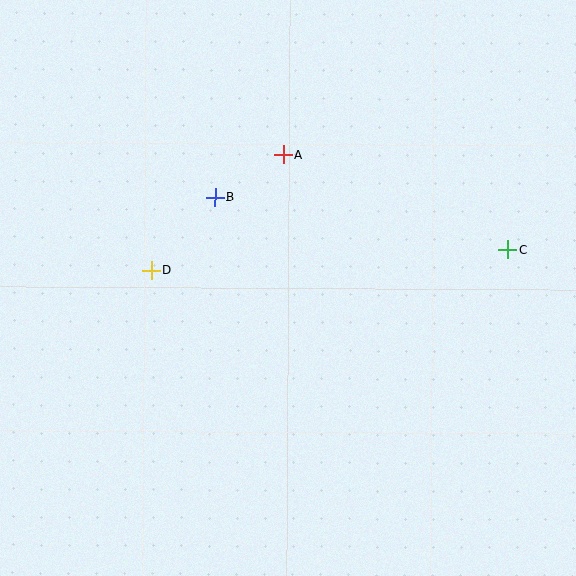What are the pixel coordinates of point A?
Point A is at (283, 155).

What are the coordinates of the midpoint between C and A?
The midpoint between C and A is at (395, 202).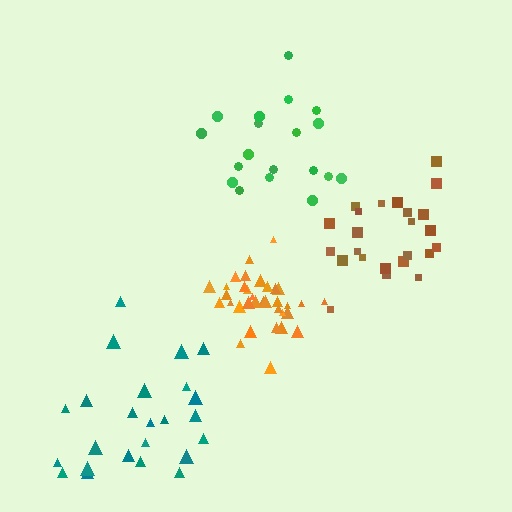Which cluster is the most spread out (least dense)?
Teal.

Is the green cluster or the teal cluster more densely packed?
Green.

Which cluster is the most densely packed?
Orange.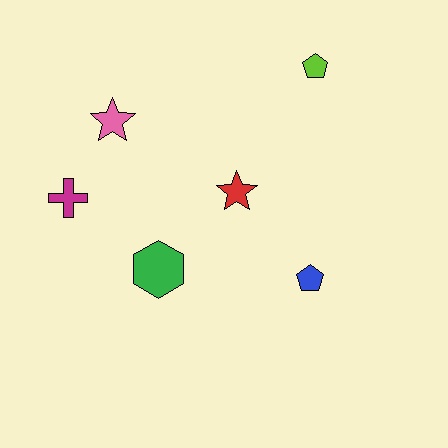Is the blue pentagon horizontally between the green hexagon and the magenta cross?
No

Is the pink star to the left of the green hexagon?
Yes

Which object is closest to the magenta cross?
The pink star is closest to the magenta cross.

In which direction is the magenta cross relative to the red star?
The magenta cross is to the left of the red star.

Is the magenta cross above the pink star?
No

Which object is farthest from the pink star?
The blue pentagon is farthest from the pink star.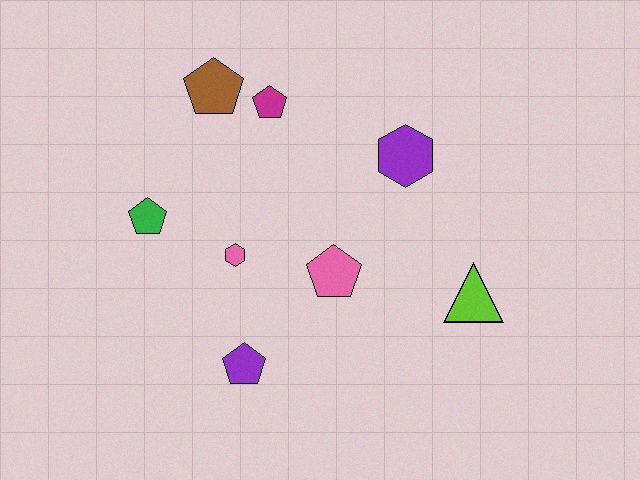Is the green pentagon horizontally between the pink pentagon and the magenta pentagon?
No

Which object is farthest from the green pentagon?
The lime triangle is farthest from the green pentagon.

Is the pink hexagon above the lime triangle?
Yes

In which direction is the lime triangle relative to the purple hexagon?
The lime triangle is below the purple hexagon.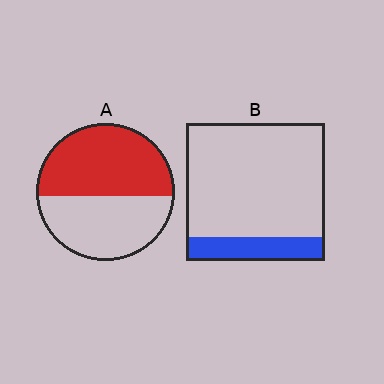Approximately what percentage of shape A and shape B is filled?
A is approximately 55% and B is approximately 15%.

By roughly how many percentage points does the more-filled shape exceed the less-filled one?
By roughly 35 percentage points (A over B).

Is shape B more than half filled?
No.